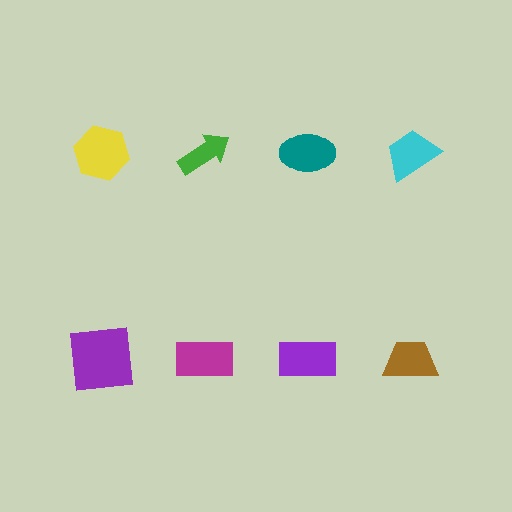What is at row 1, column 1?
A yellow hexagon.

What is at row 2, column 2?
A magenta rectangle.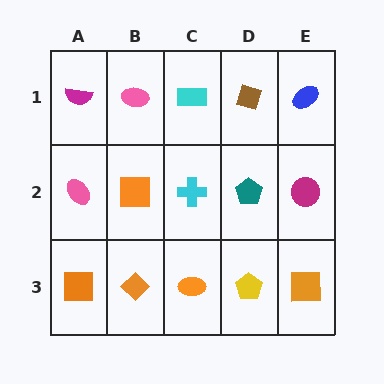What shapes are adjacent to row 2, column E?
A blue ellipse (row 1, column E), an orange square (row 3, column E), a teal pentagon (row 2, column D).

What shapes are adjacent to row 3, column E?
A magenta circle (row 2, column E), a yellow pentagon (row 3, column D).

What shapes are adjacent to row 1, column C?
A cyan cross (row 2, column C), a pink ellipse (row 1, column B), a brown diamond (row 1, column D).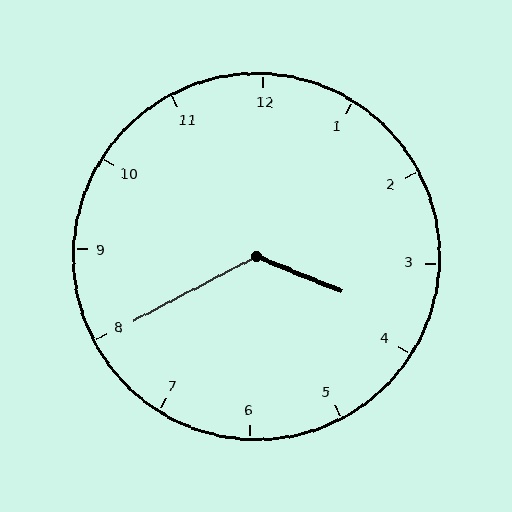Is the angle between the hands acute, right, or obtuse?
It is obtuse.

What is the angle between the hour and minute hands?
Approximately 130 degrees.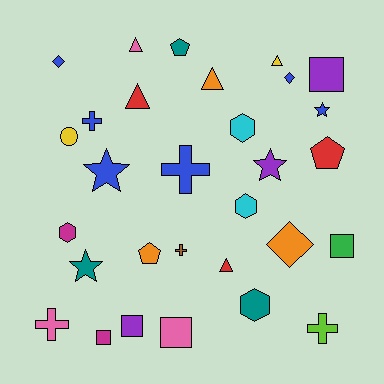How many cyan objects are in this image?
There are 2 cyan objects.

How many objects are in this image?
There are 30 objects.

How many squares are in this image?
There are 5 squares.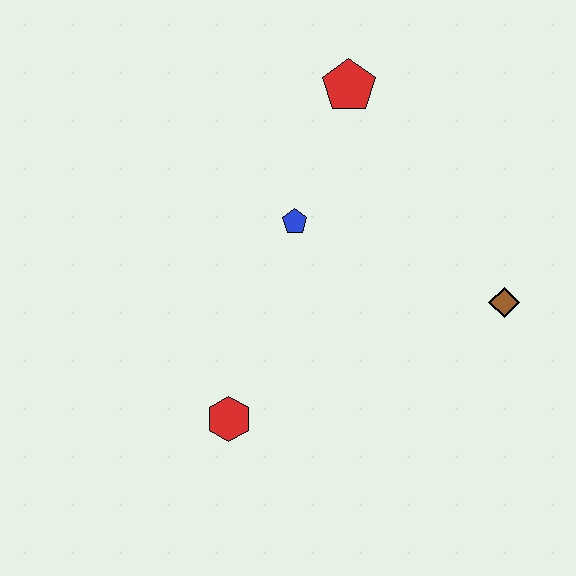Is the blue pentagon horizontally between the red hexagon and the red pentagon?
Yes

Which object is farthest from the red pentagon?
The red hexagon is farthest from the red pentagon.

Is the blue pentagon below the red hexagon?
No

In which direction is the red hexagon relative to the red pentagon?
The red hexagon is below the red pentagon.